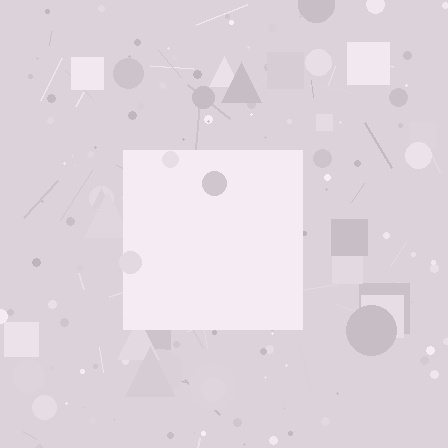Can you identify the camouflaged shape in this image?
The camouflaged shape is a square.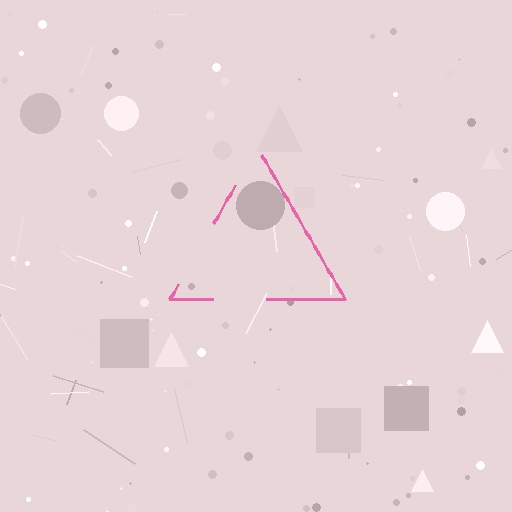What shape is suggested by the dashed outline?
The dashed outline suggests a triangle.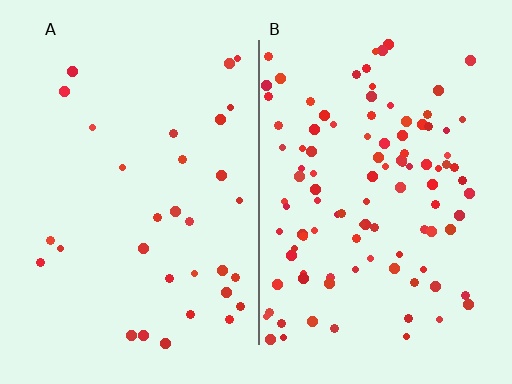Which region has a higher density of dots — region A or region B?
B (the right).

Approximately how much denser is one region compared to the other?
Approximately 3.3× — region B over region A.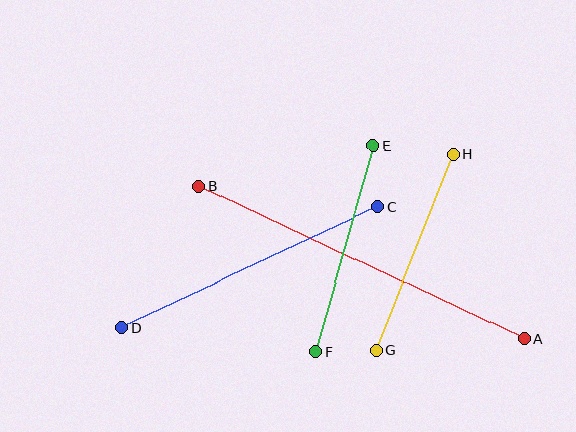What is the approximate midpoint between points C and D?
The midpoint is at approximately (250, 268) pixels.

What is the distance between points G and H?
The distance is approximately 211 pixels.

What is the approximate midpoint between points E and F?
The midpoint is at approximately (344, 249) pixels.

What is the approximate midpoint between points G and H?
The midpoint is at approximately (415, 252) pixels.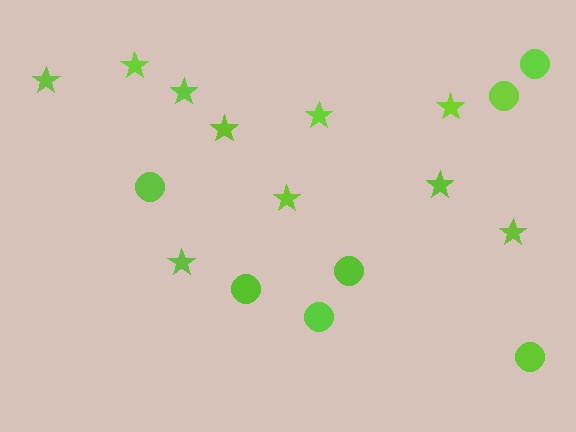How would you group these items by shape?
There are 2 groups: one group of stars (10) and one group of circles (7).